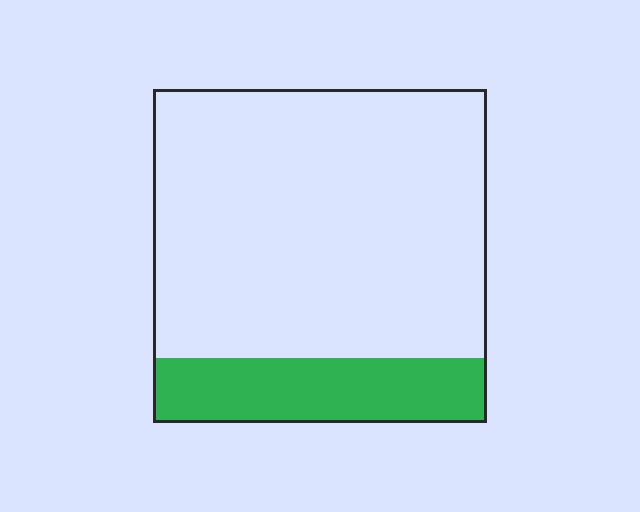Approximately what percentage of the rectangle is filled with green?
Approximately 20%.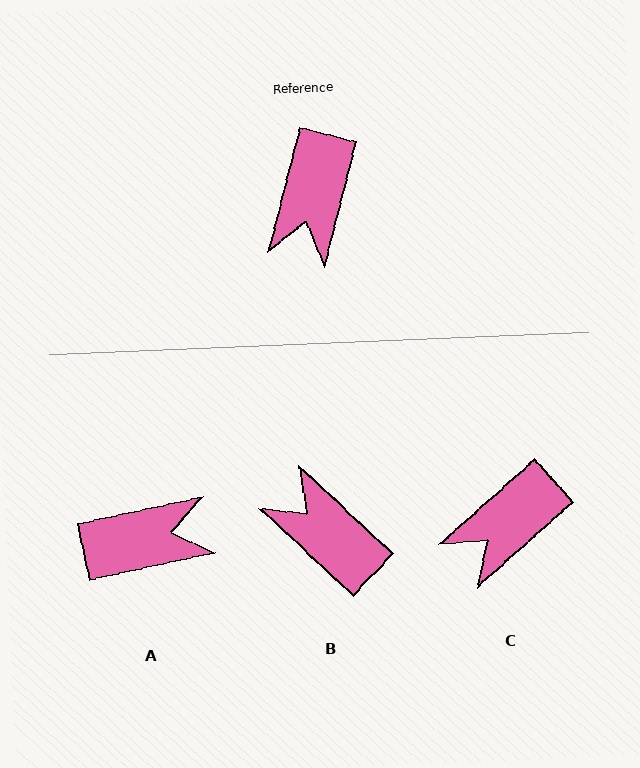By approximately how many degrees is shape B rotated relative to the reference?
Approximately 118 degrees clockwise.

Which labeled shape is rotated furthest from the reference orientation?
B, about 118 degrees away.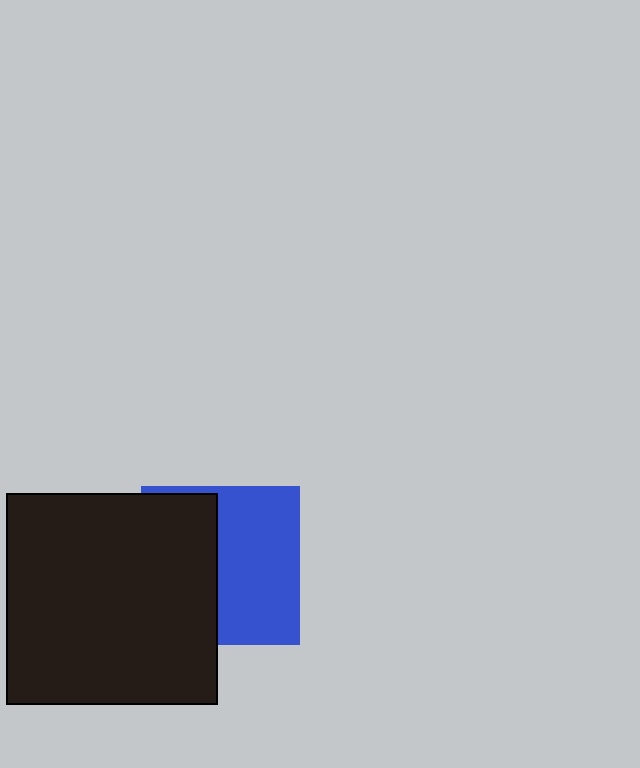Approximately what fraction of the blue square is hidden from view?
Roughly 46% of the blue square is hidden behind the black square.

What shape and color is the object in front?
The object in front is a black square.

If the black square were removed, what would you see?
You would see the complete blue square.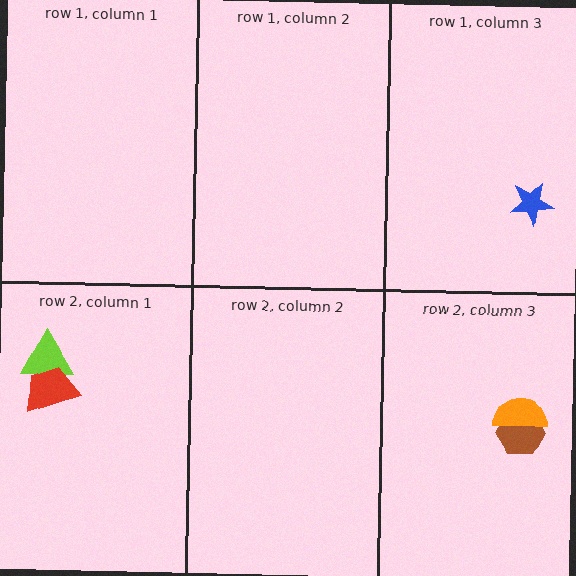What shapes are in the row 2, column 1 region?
The lime triangle, the red trapezoid.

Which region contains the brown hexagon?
The row 2, column 3 region.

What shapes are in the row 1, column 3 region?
The blue star.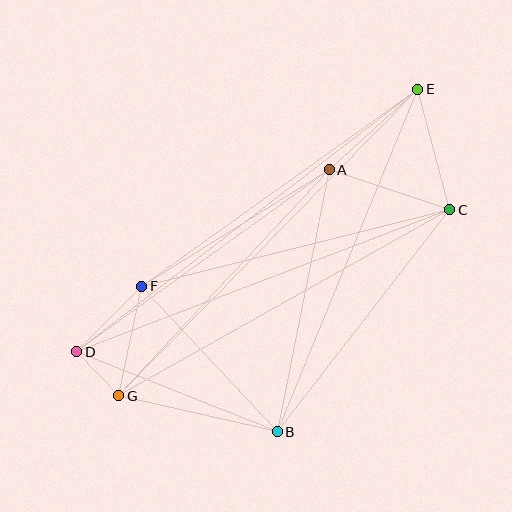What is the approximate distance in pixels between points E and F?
The distance between E and F is approximately 339 pixels.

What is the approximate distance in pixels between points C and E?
The distance between C and E is approximately 125 pixels.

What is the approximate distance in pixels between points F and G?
The distance between F and G is approximately 112 pixels.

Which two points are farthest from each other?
Points D and E are farthest from each other.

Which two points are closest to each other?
Points D and G are closest to each other.